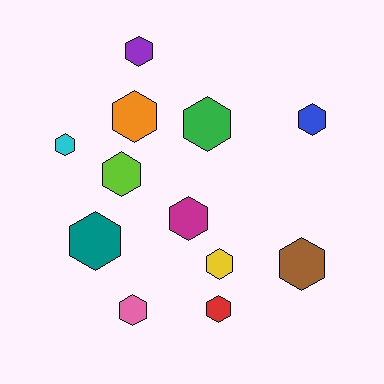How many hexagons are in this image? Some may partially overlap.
There are 12 hexagons.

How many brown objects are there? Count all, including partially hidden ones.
There is 1 brown object.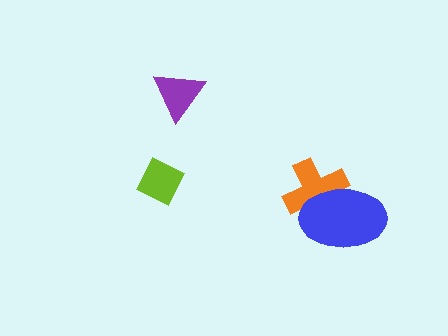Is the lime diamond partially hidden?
No, no other shape covers it.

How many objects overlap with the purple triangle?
0 objects overlap with the purple triangle.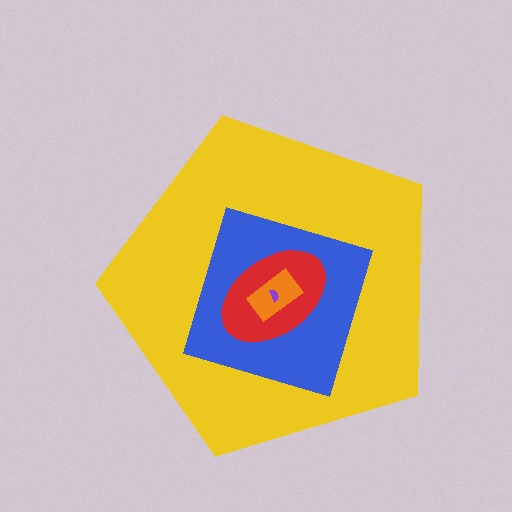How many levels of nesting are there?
5.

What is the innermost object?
The purple semicircle.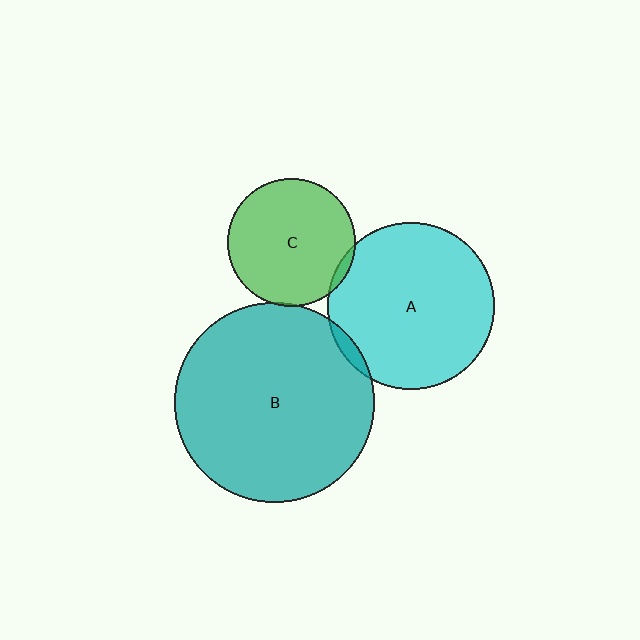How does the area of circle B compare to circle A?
Approximately 1.4 times.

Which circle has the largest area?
Circle B (teal).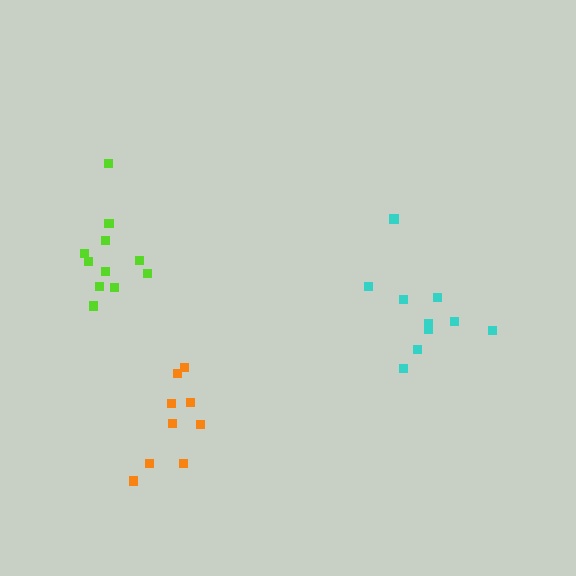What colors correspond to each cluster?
The clusters are colored: cyan, orange, lime.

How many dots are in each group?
Group 1: 10 dots, Group 2: 9 dots, Group 3: 11 dots (30 total).